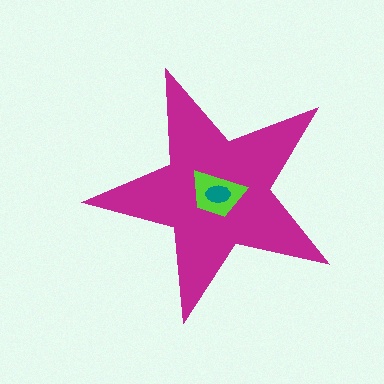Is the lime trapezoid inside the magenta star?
Yes.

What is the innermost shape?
The teal ellipse.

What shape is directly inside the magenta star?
The lime trapezoid.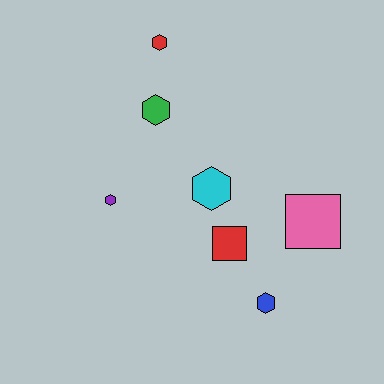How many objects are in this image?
There are 7 objects.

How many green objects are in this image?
There is 1 green object.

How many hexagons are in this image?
There are 5 hexagons.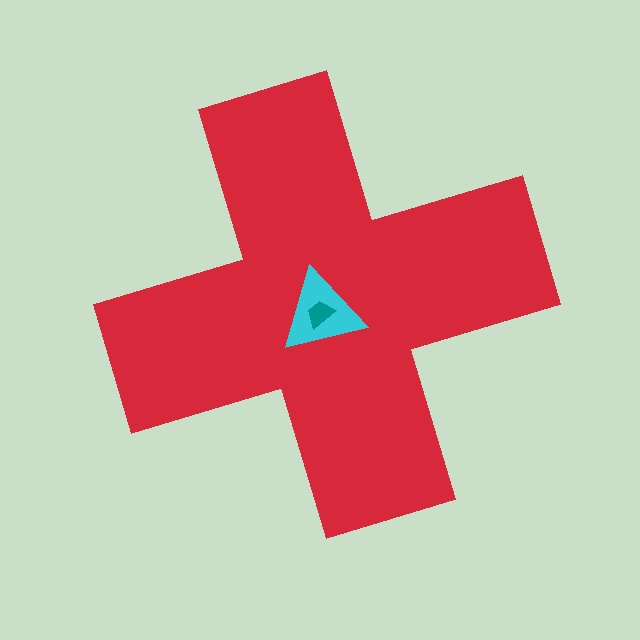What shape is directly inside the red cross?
The cyan triangle.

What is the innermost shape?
The teal trapezoid.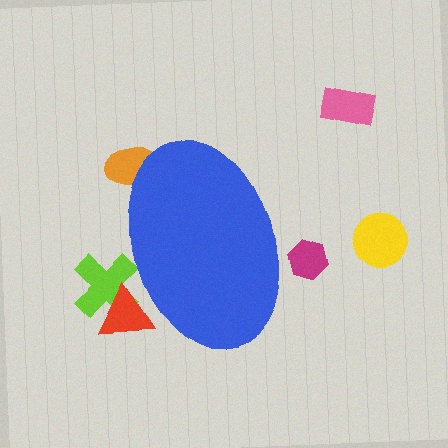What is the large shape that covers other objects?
A blue ellipse.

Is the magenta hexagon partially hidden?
Yes, the magenta hexagon is partially hidden behind the blue ellipse.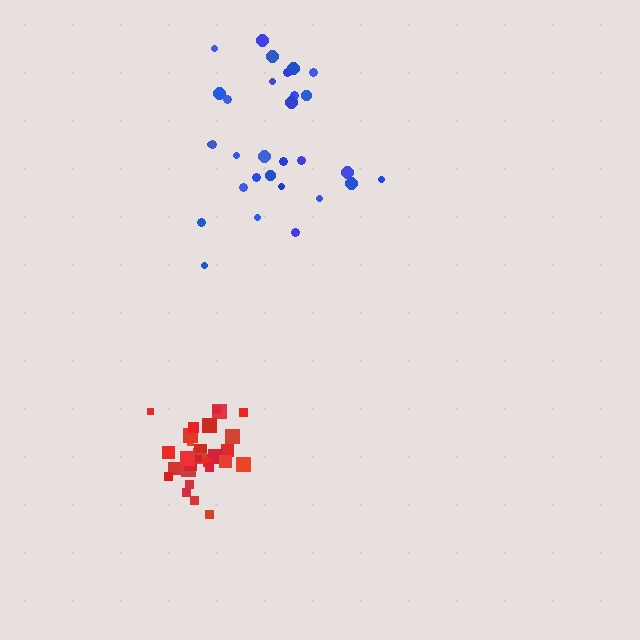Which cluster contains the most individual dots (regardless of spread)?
Blue (30).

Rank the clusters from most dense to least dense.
red, blue.